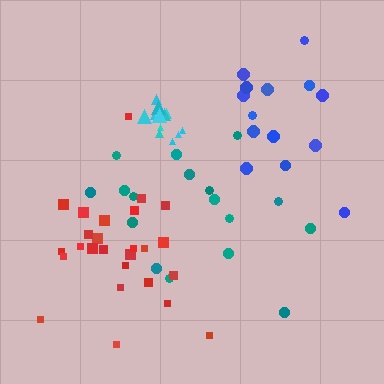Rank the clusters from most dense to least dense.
cyan, red, blue, teal.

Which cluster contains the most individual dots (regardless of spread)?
Red (26).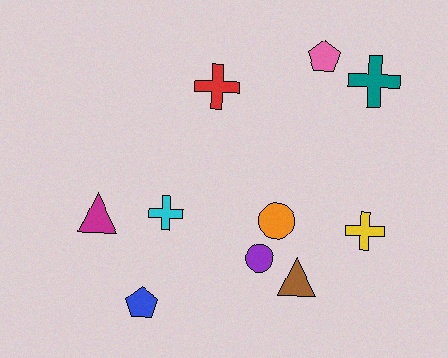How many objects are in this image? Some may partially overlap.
There are 10 objects.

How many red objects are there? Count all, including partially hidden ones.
There is 1 red object.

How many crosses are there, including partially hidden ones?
There are 4 crosses.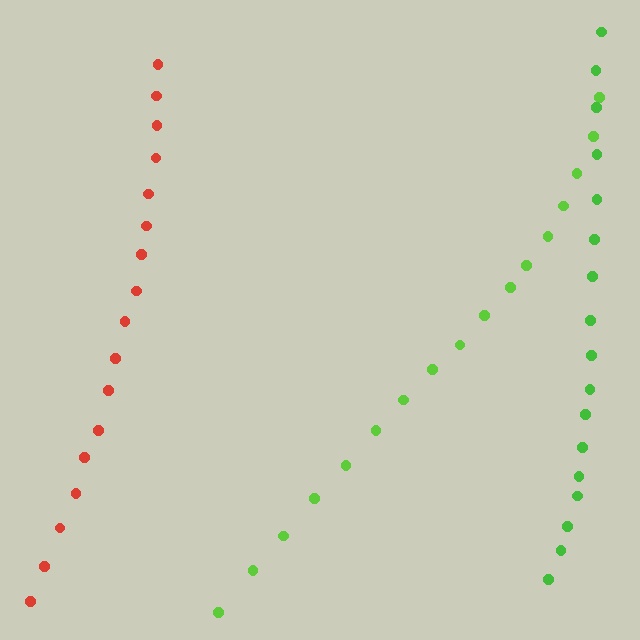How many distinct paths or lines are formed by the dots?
There are 3 distinct paths.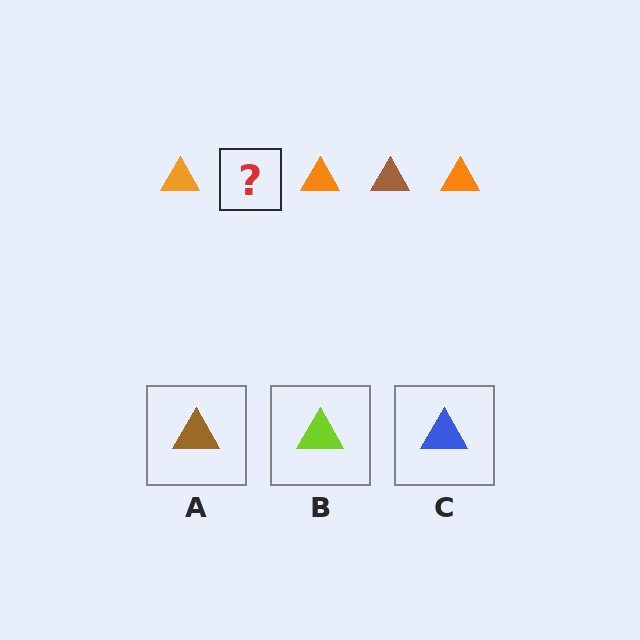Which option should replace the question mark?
Option A.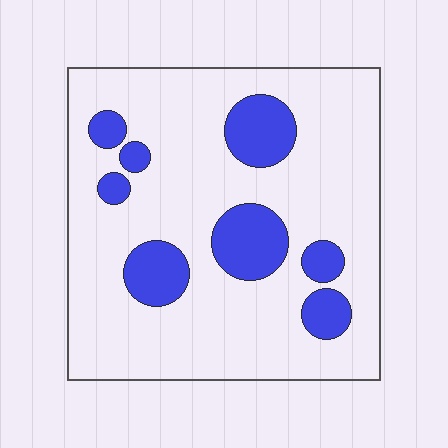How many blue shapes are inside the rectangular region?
8.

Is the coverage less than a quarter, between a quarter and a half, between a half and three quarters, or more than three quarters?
Less than a quarter.